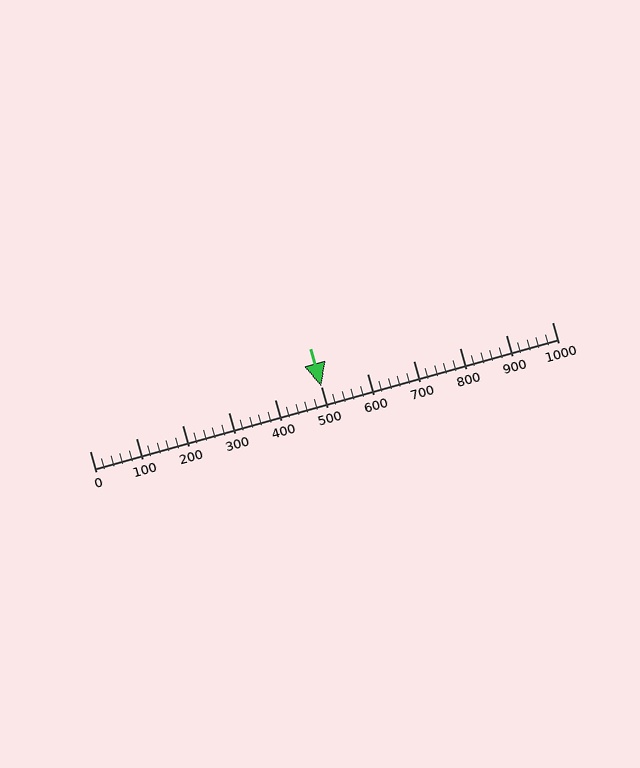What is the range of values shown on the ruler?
The ruler shows values from 0 to 1000.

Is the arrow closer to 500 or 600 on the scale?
The arrow is closer to 500.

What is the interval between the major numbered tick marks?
The major tick marks are spaced 100 units apart.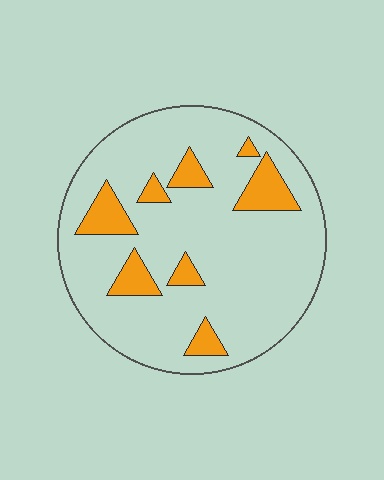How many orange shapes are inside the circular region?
8.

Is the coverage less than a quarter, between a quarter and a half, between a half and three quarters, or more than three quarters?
Less than a quarter.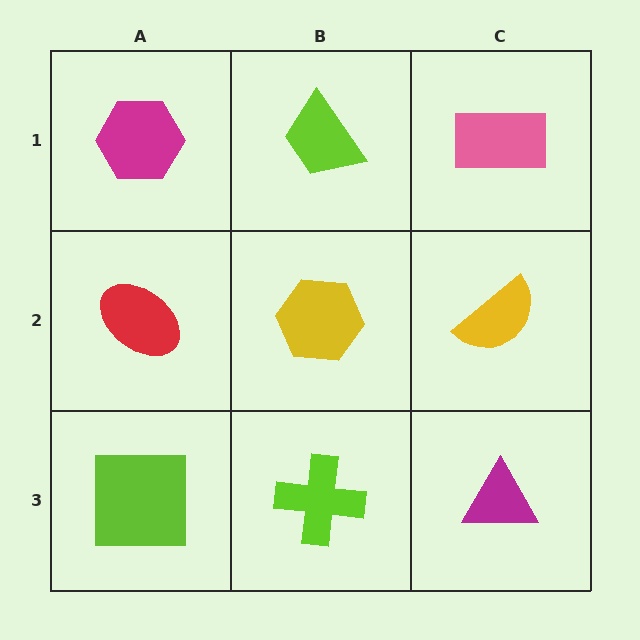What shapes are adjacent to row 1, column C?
A yellow semicircle (row 2, column C), a lime trapezoid (row 1, column B).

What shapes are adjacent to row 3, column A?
A red ellipse (row 2, column A), a lime cross (row 3, column B).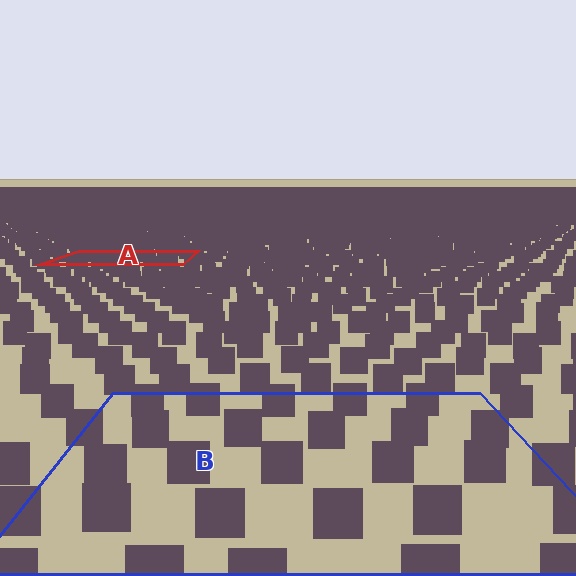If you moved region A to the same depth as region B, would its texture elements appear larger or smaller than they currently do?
They would appear larger. At a closer depth, the same texture elements are projected at a bigger on-screen size.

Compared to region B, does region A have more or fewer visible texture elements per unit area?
Region A has more texture elements per unit area — they are packed more densely because it is farther away.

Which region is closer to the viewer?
Region B is closer. The texture elements there are larger and more spread out.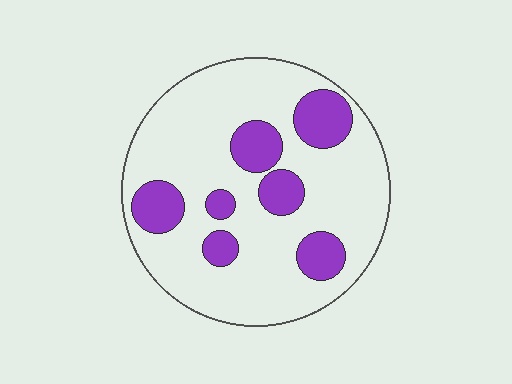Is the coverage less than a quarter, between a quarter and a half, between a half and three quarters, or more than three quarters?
Less than a quarter.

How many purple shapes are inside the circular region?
7.